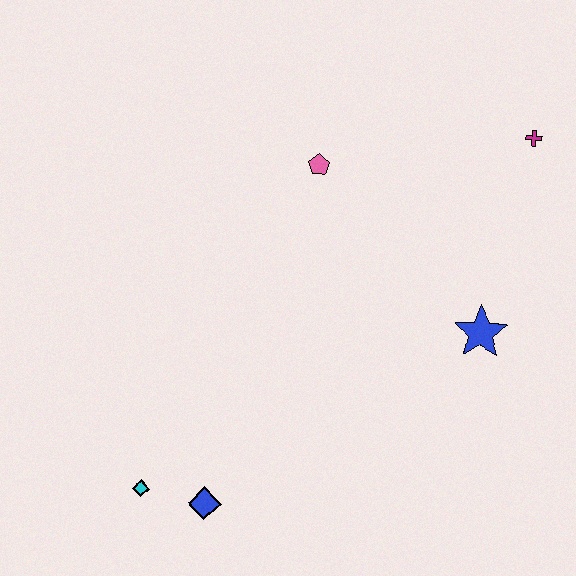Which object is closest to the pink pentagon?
The magenta cross is closest to the pink pentagon.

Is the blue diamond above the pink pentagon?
No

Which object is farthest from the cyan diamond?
The magenta cross is farthest from the cyan diamond.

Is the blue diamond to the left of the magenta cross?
Yes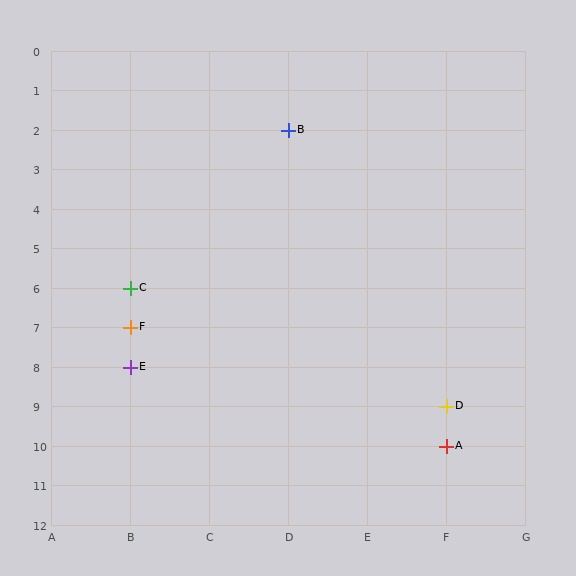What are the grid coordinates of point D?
Point D is at grid coordinates (F, 9).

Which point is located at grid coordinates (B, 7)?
Point F is at (B, 7).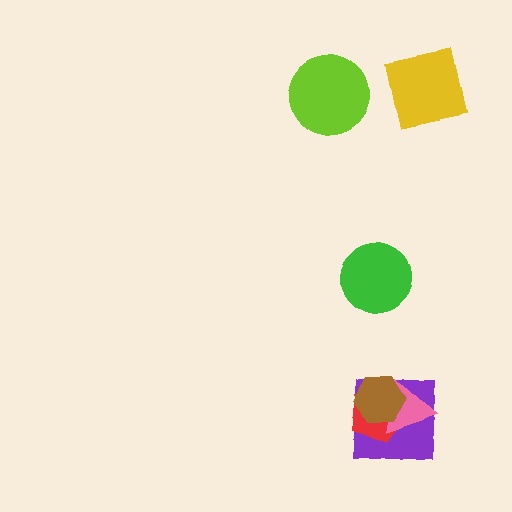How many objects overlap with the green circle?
0 objects overlap with the green circle.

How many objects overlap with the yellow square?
0 objects overlap with the yellow square.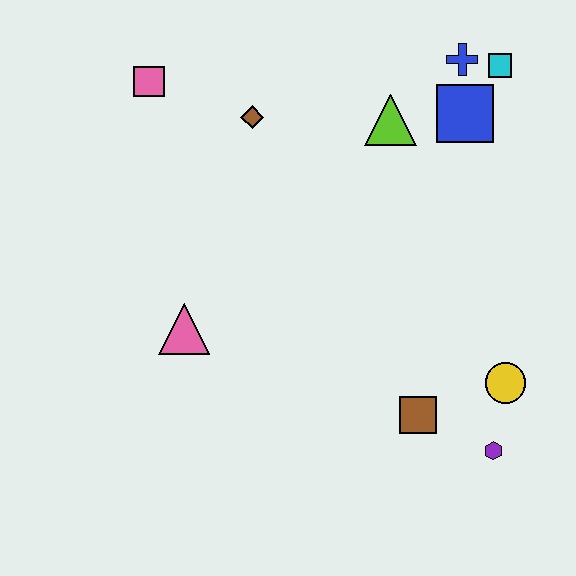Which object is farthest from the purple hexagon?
The pink square is farthest from the purple hexagon.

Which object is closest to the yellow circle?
The purple hexagon is closest to the yellow circle.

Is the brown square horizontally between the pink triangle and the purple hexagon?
Yes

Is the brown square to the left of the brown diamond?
No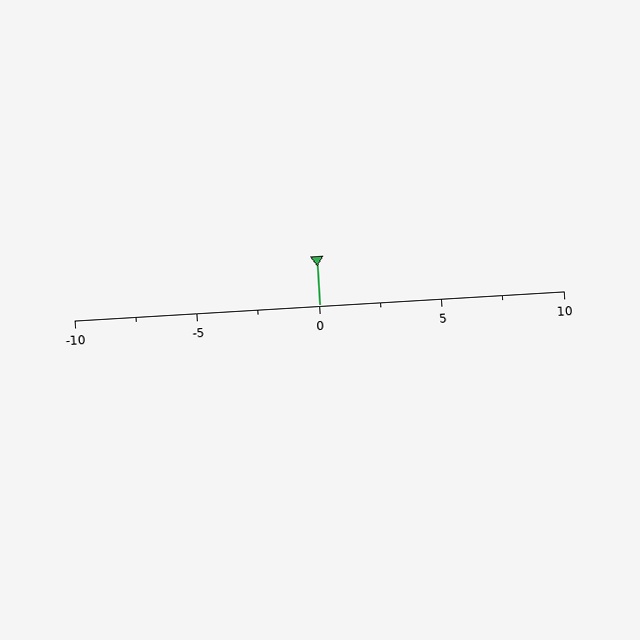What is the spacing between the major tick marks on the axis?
The major ticks are spaced 5 apart.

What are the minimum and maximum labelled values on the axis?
The axis runs from -10 to 10.